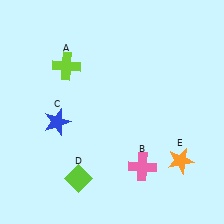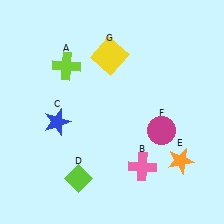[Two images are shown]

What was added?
A magenta circle (F), a yellow square (G) were added in Image 2.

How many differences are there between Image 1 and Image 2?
There are 2 differences between the two images.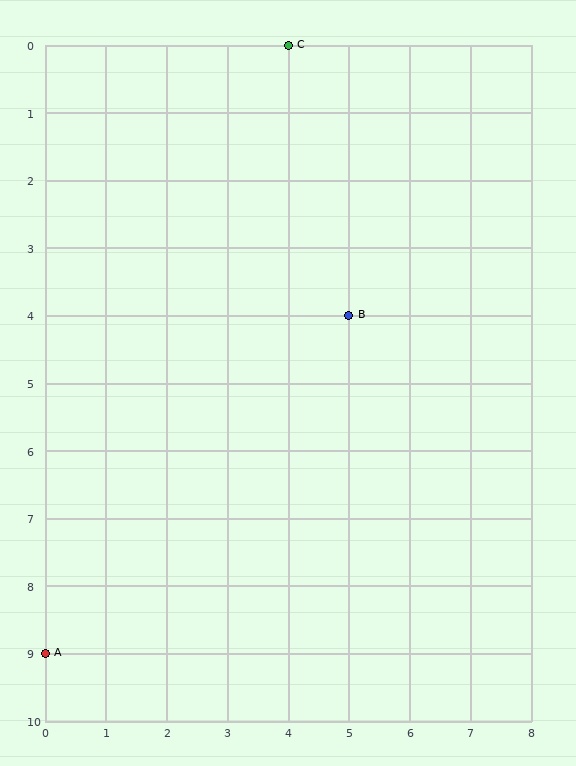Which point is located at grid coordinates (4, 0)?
Point C is at (4, 0).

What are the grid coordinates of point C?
Point C is at grid coordinates (4, 0).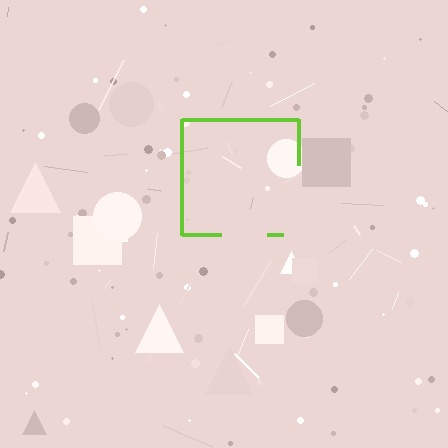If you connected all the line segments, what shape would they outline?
They would outline a square.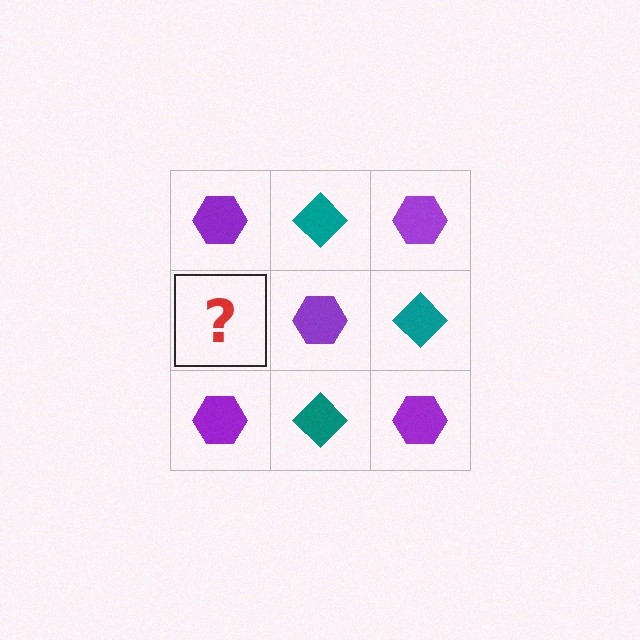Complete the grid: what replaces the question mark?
The question mark should be replaced with a teal diamond.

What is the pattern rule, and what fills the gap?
The rule is that it alternates purple hexagon and teal diamond in a checkerboard pattern. The gap should be filled with a teal diamond.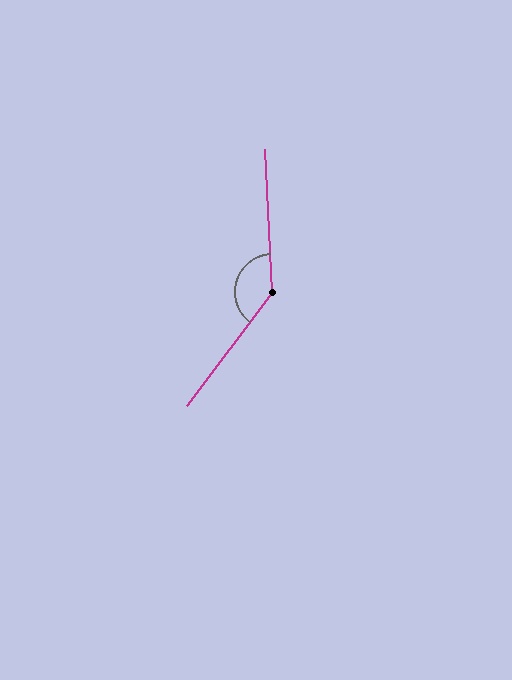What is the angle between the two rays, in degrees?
Approximately 140 degrees.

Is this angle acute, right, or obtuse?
It is obtuse.